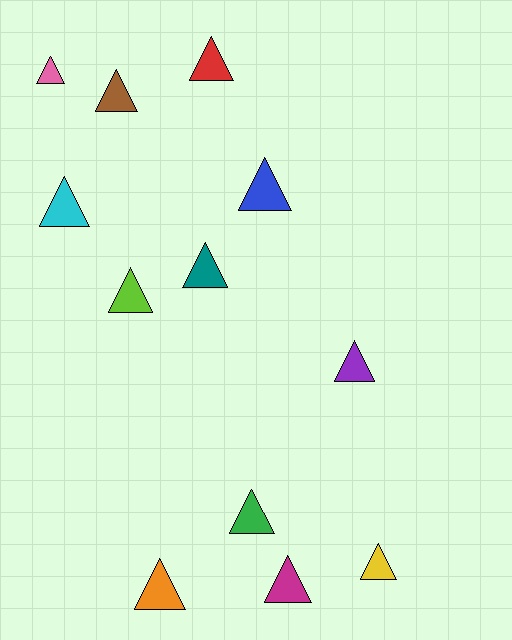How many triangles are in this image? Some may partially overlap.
There are 12 triangles.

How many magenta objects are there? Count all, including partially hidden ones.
There is 1 magenta object.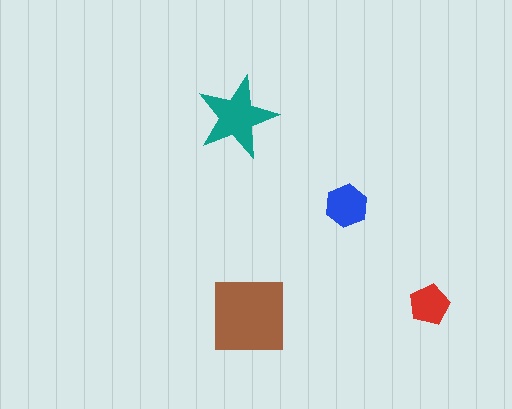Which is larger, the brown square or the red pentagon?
The brown square.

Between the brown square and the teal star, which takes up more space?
The brown square.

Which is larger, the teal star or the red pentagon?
The teal star.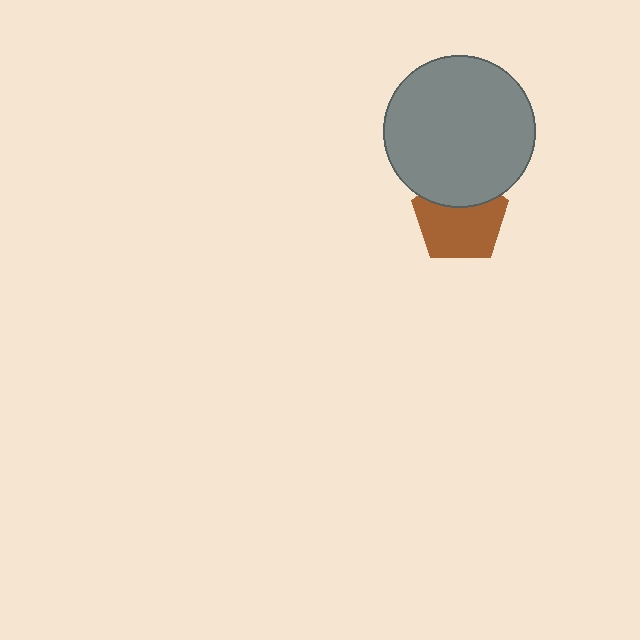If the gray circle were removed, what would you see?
You would see the complete brown pentagon.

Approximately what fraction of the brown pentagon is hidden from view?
Roughly 32% of the brown pentagon is hidden behind the gray circle.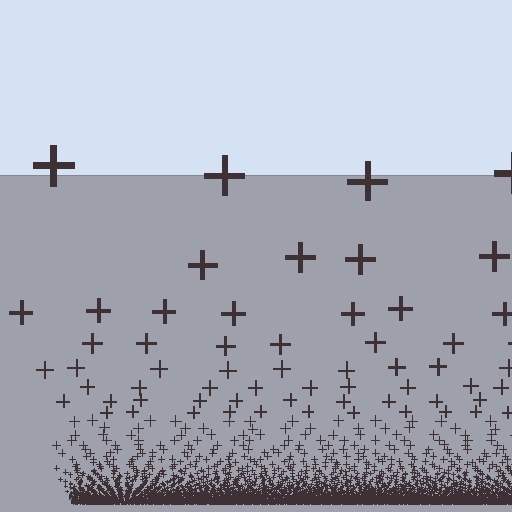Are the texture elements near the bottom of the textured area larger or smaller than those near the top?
Smaller. The gradient is inverted — elements near the bottom are smaller and denser.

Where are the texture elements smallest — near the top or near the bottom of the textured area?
Near the bottom.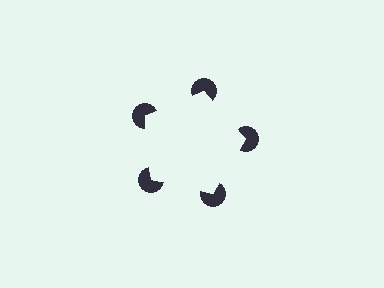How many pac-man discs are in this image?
There are 5 — one at each vertex of the illusory pentagon.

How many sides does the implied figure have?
5 sides.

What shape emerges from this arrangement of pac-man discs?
An illusory pentagon — its edges are inferred from the aligned wedge cuts in the pac-man discs, not physically drawn.